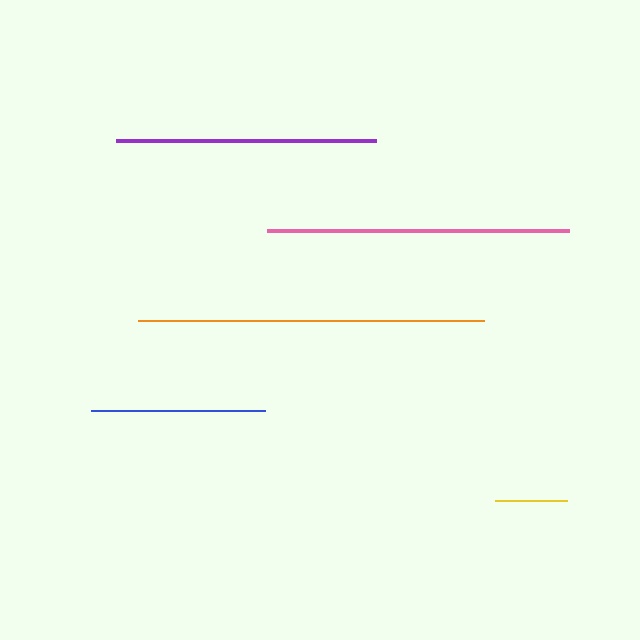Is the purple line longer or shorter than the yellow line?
The purple line is longer than the yellow line.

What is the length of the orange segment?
The orange segment is approximately 345 pixels long.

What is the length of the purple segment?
The purple segment is approximately 261 pixels long.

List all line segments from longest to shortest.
From longest to shortest: orange, pink, purple, blue, yellow.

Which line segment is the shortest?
The yellow line is the shortest at approximately 72 pixels.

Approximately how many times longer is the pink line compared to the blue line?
The pink line is approximately 1.7 times the length of the blue line.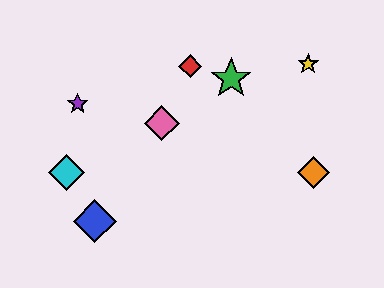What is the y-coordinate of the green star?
The green star is at y≈79.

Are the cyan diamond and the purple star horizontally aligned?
No, the cyan diamond is at y≈173 and the purple star is at y≈104.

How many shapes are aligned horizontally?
2 shapes (the orange diamond, the cyan diamond) are aligned horizontally.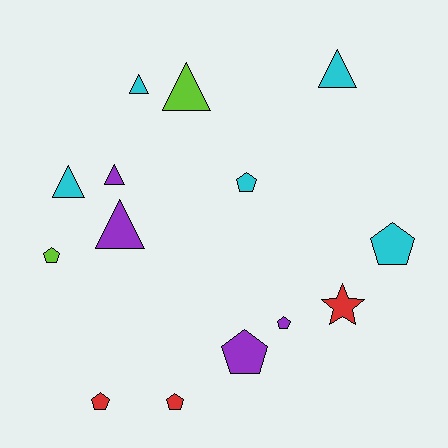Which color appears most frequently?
Cyan, with 5 objects.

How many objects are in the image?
There are 14 objects.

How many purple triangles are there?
There are 2 purple triangles.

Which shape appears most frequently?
Pentagon, with 7 objects.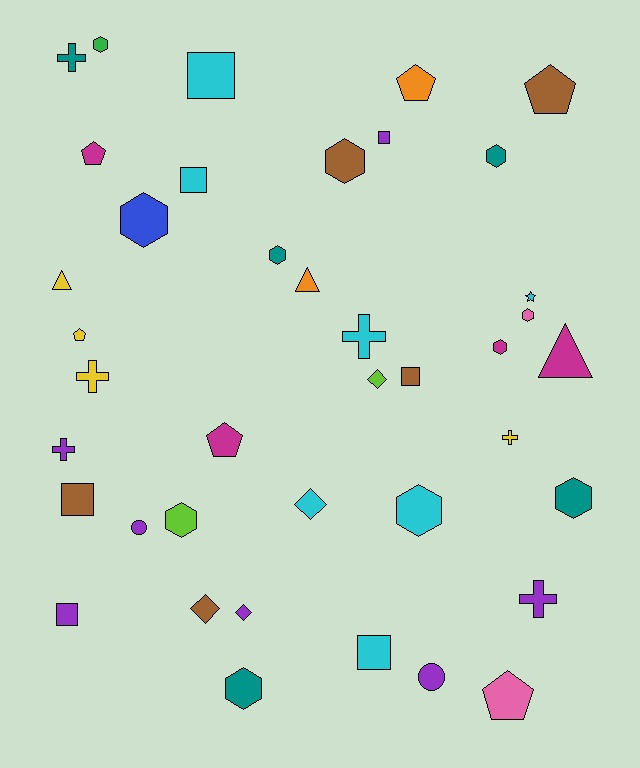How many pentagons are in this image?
There are 6 pentagons.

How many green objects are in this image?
There is 1 green object.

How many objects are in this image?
There are 40 objects.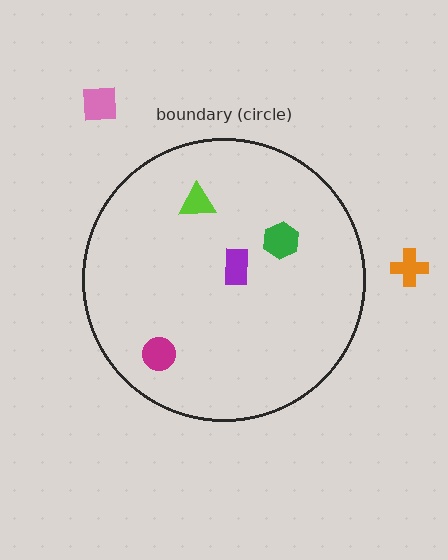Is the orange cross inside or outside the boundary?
Outside.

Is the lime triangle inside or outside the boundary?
Inside.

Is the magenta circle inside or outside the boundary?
Inside.